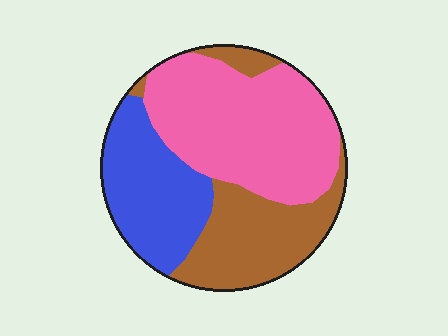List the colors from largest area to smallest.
From largest to smallest: pink, brown, blue.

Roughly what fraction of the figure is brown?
Brown takes up about one third (1/3) of the figure.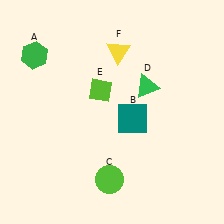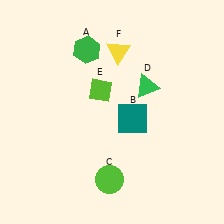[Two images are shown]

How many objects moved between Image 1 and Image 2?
1 object moved between the two images.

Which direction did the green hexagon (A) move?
The green hexagon (A) moved right.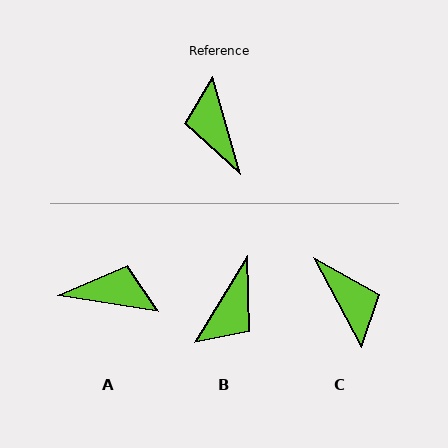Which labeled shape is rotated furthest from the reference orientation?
C, about 168 degrees away.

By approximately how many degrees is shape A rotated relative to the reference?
Approximately 115 degrees clockwise.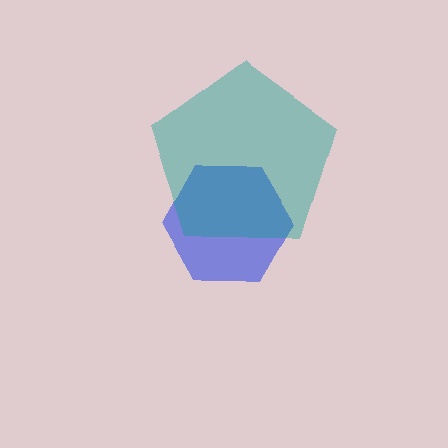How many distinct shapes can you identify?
There are 2 distinct shapes: a blue hexagon, a teal pentagon.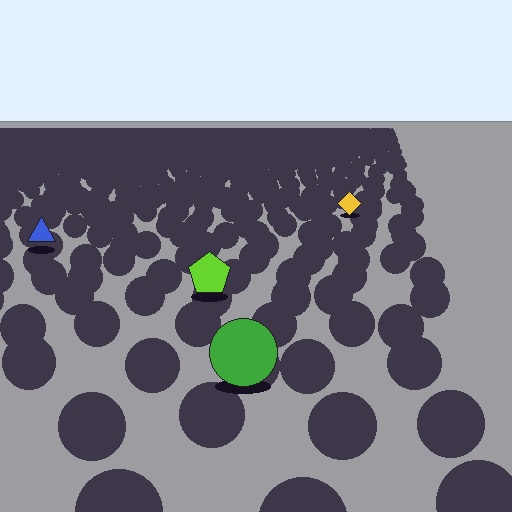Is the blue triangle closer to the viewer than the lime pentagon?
No. The lime pentagon is closer — you can tell from the texture gradient: the ground texture is coarser near it.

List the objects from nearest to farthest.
From nearest to farthest: the green circle, the lime pentagon, the blue triangle, the yellow diamond.